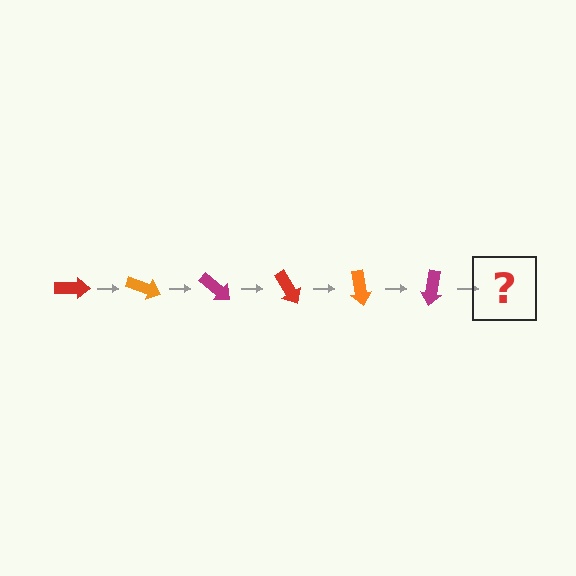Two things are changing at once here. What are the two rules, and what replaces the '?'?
The two rules are that it rotates 20 degrees each step and the color cycles through red, orange, and magenta. The '?' should be a red arrow, rotated 120 degrees from the start.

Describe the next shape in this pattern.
It should be a red arrow, rotated 120 degrees from the start.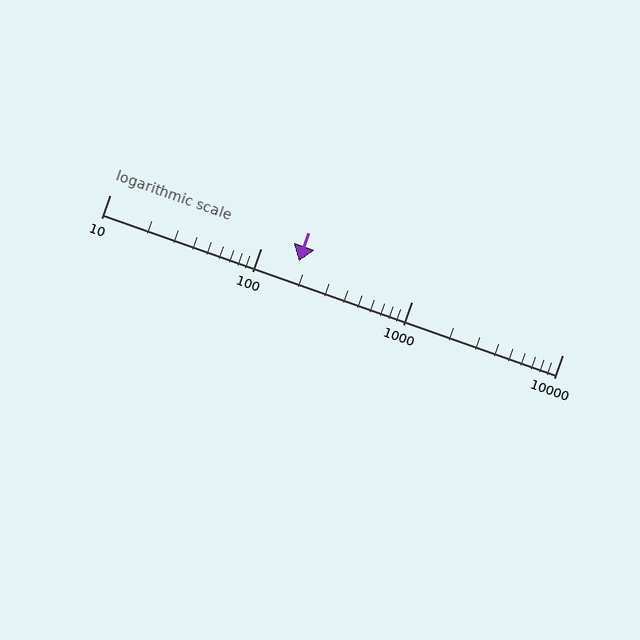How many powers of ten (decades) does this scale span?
The scale spans 3 decades, from 10 to 10000.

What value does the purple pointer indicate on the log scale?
The pointer indicates approximately 180.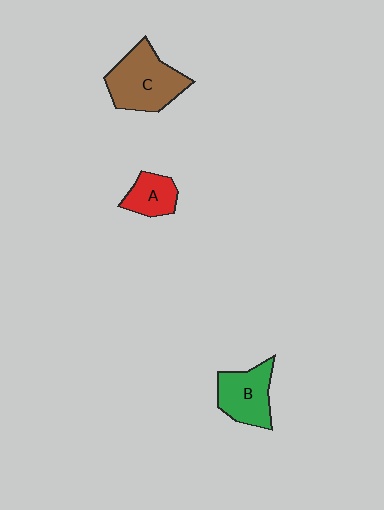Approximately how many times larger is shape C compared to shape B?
Approximately 1.3 times.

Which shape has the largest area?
Shape C (brown).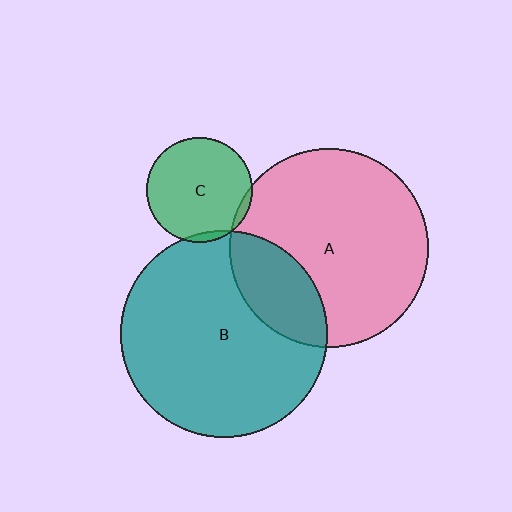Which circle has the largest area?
Circle B (teal).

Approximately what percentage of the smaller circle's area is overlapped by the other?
Approximately 5%.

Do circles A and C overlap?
Yes.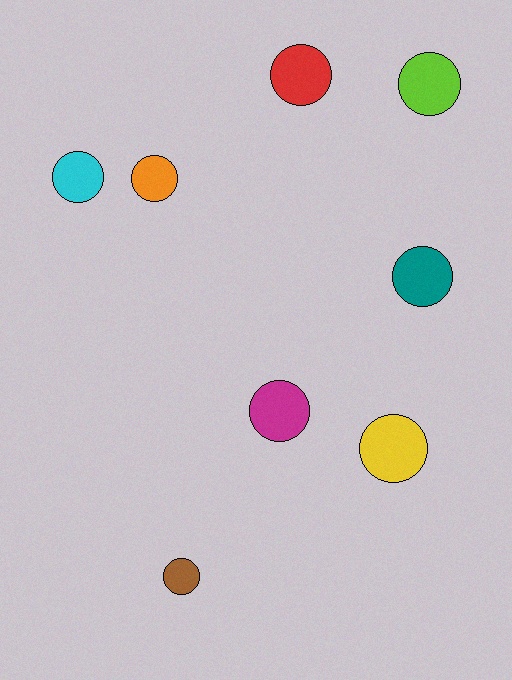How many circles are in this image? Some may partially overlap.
There are 8 circles.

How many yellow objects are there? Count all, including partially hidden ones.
There is 1 yellow object.